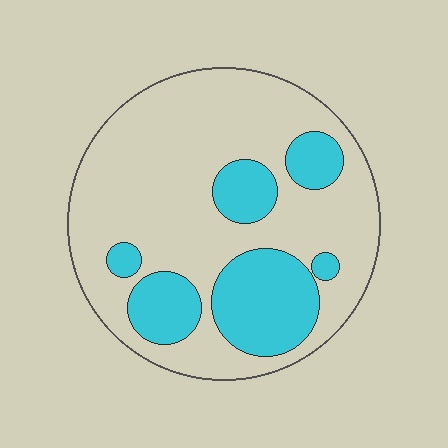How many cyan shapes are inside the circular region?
6.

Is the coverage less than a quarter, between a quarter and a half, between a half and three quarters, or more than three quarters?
Between a quarter and a half.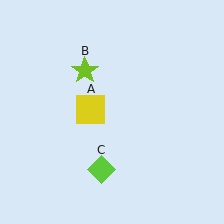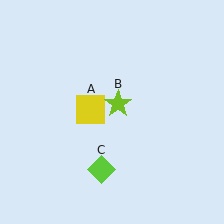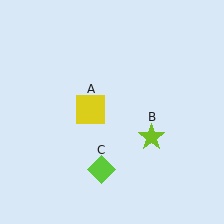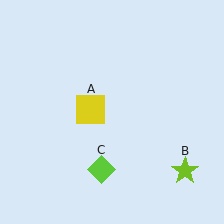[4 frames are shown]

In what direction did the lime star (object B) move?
The lime star (object B) moved down and to the right.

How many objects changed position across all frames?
1 object changed position: lime star (object B).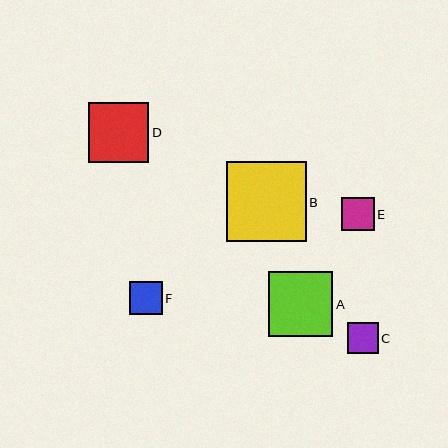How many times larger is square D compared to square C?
Square D is approximately 2.0 times the size of square C.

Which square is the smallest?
Square C is the smallest with a size of approximately 31 pixels.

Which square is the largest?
Square B is the largest with a size of approximately 80 pixels.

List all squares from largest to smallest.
From largest to smallest: B, A, D, F, E, C.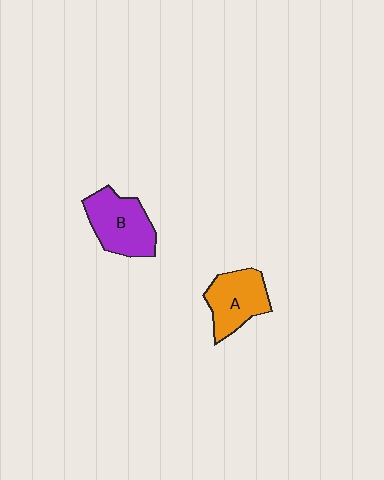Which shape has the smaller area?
Shape A (orange).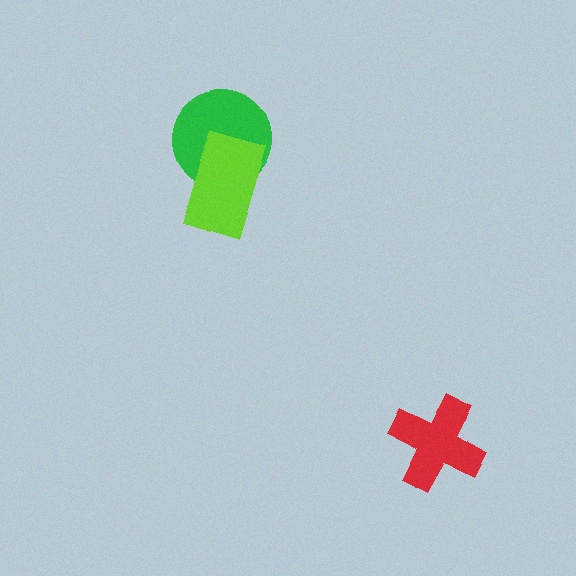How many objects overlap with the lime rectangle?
1 object overlaps with the lime rectangle.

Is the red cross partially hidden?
No, no other shape covers it.